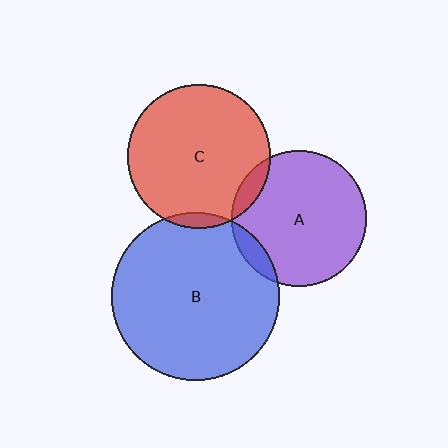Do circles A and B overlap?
Yes.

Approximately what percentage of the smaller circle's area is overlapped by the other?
Approximately 10%.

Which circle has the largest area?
Circle B (blue).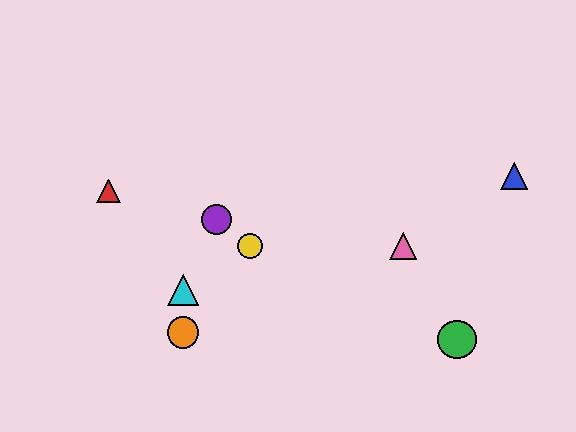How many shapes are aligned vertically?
2 shapes (the orange circle, the cyan triangle) are aligned vertically.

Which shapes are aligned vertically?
The orange circle, the cyan triangle are aligned vertically.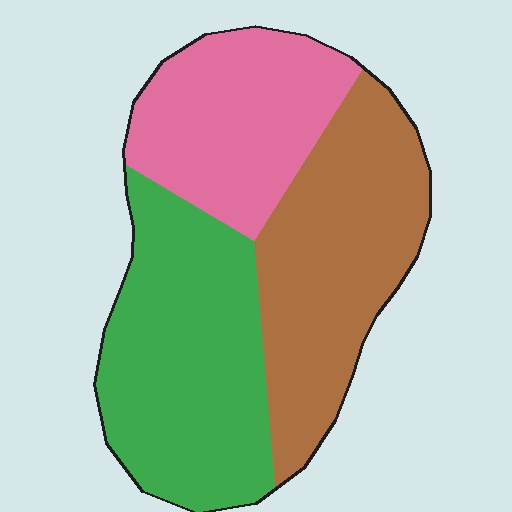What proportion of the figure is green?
Green takes up about three eighths (3/8) of the figure.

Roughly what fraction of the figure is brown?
Brown takes up about one third (1/3) of the figure.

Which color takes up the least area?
Pink, at roughly 25%.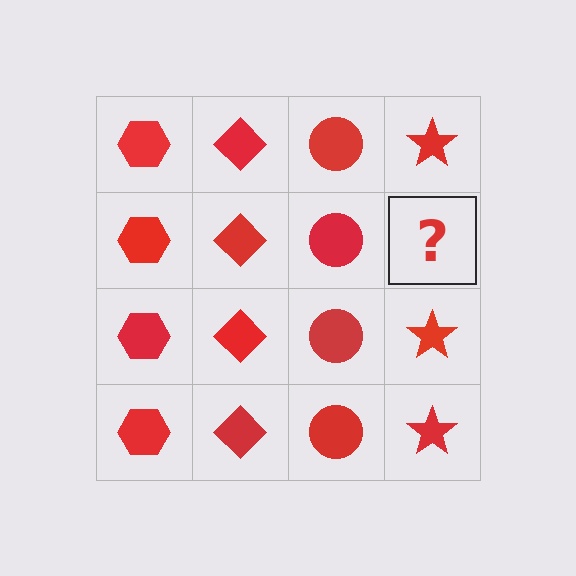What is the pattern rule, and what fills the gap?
The rule is that each column has a consistent shape. The gap should be filled with a red star.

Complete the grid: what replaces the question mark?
The question mark should be replaced with a red star.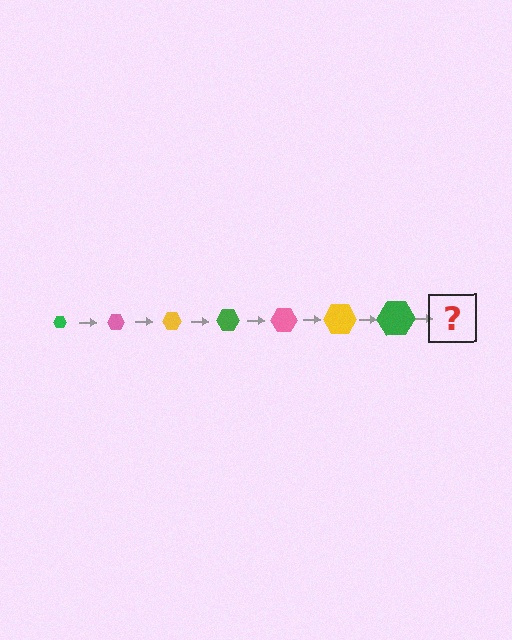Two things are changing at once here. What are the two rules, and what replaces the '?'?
The two rules are that the hexagon grows larger each step and the color cycles through green, pink, and yellow. The '?' should be a pink hexagon, larger than the previous one.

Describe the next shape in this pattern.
It should be a pink hexagon, larger than the previous one.